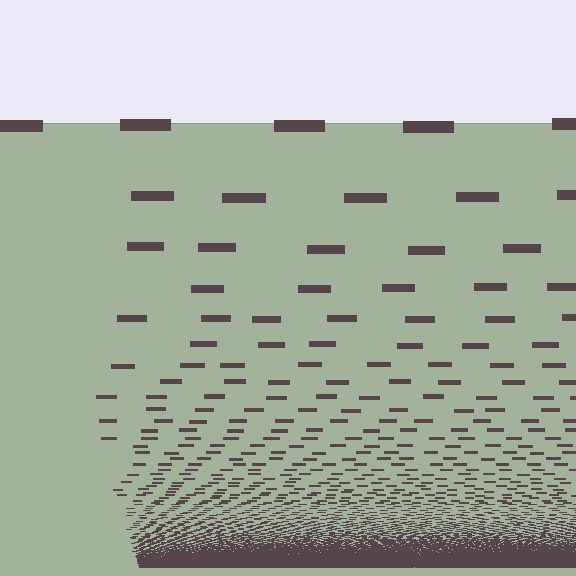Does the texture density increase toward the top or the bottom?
Density increases toward the bottom.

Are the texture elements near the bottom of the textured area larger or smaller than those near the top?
Smaller. The gradient is inverted — elements near the bottom are smaller and denser.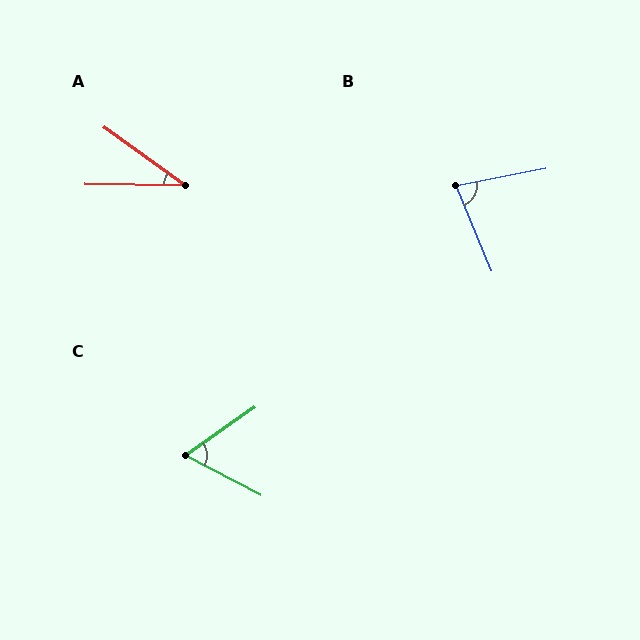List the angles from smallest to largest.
A (35°), C (63°), B (78°).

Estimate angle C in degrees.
Approximately 63 degrees.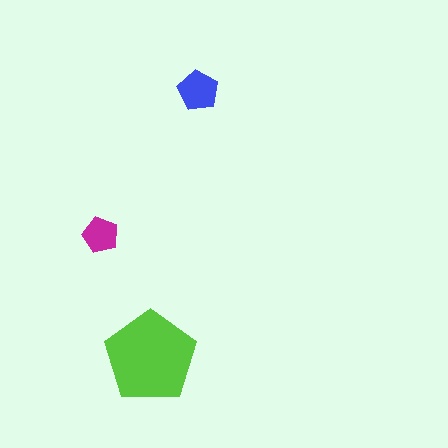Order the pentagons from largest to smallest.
the lime one, the blue one, the magenta one.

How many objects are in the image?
There are 3 objects in the image.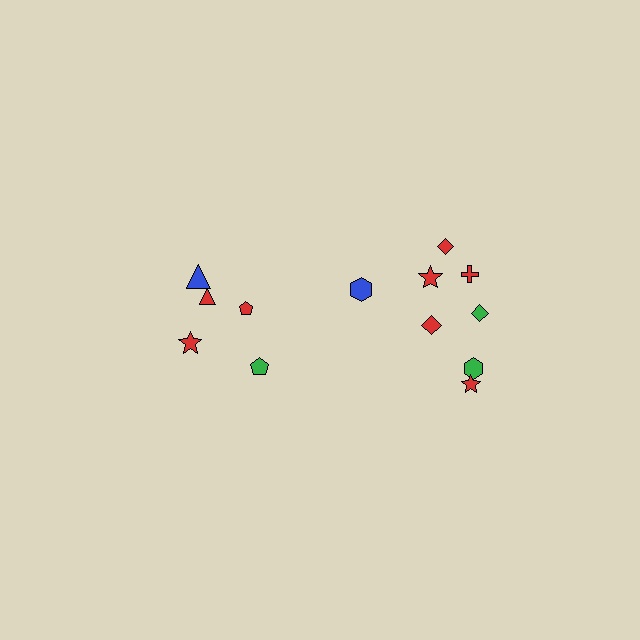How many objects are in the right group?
There are 8 objects.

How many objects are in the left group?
There are 5 objects.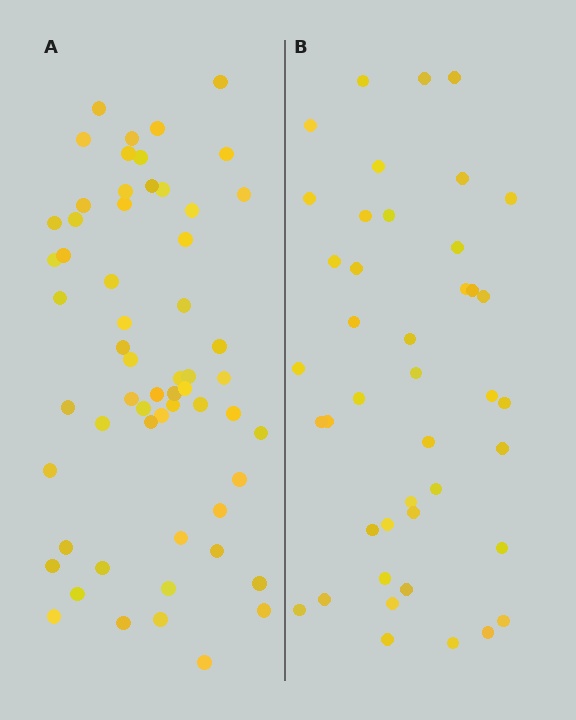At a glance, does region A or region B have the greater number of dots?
Region A (the left region) has more dots.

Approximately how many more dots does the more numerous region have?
Region A has approximately 15 more dots than region B.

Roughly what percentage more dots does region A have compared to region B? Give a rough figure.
About 40% more.